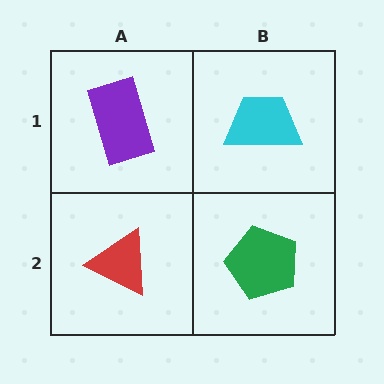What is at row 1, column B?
A cyan trapezoid.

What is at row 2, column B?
A green pentagon.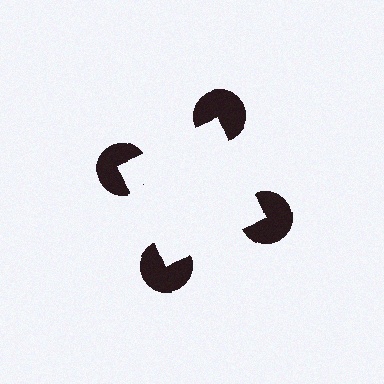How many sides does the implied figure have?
4 sides.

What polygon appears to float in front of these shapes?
An illusory square — its edges are inferred from the aligned wedge cuts in the pac-man discs, not physically drawn.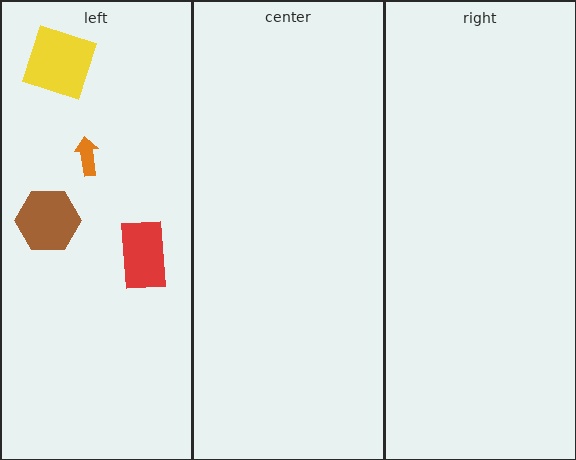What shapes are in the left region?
The red rectangle, the brown hexagon, the yellow square, the orange arrow.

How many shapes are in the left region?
4.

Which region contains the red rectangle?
The left region.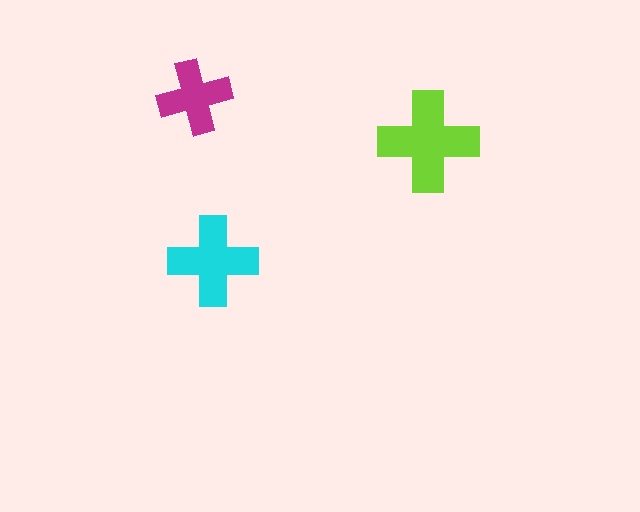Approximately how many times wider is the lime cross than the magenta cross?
About 1.5 times wider.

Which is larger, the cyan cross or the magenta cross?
The cyan one.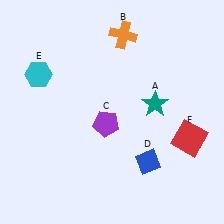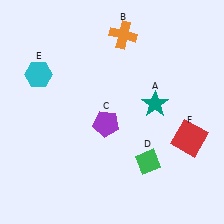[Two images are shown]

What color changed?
The diamond (D) changed from blue in Image 1 to green in Image 2.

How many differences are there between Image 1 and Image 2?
There is 1 difference between the two images.